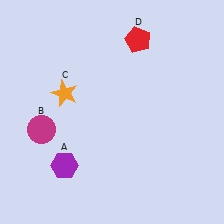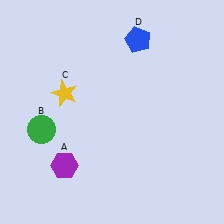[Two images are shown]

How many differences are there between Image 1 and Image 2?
There are 3 differences between the two images.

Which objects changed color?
B changed from magenta to green. C changed from orange to yellow. D changed from red to blue.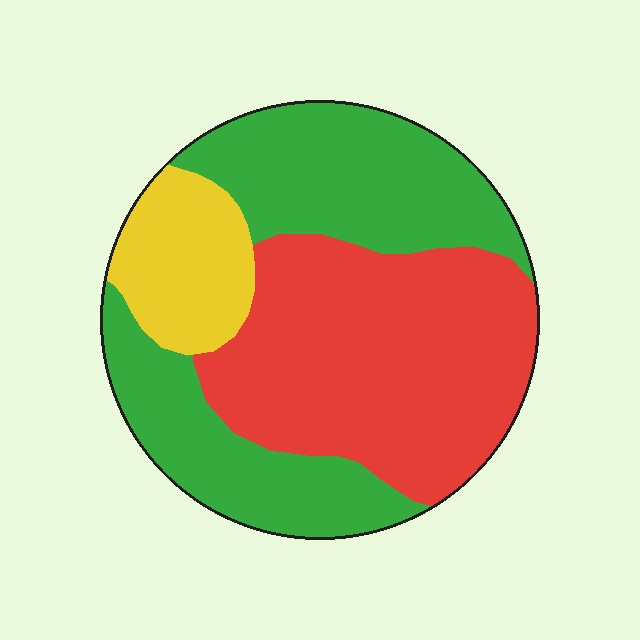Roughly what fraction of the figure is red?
Red covers 43% of the figure.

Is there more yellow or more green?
Green.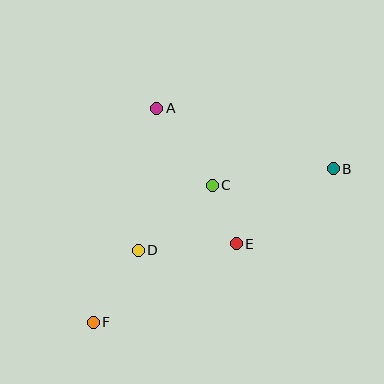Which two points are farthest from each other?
Points B and F are farthest from each other.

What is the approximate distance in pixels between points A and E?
The distance between A and E is approximately 157 pixels.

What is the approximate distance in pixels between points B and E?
The distance between B and E is approximately 122 pixels.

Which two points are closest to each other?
Points C and E are closest to each other.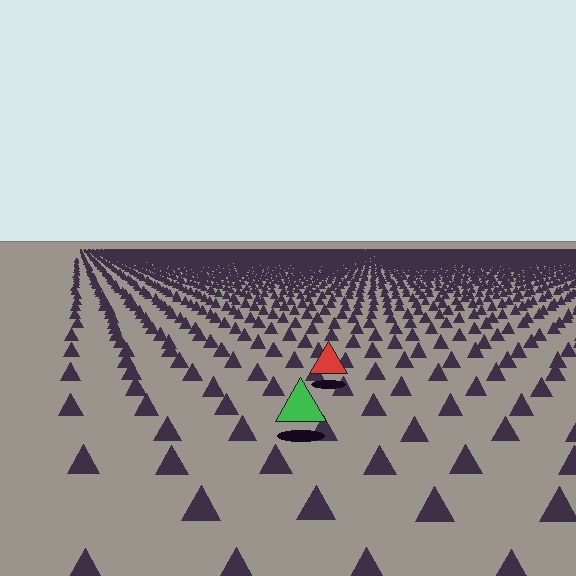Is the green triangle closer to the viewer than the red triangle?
Yes. The green triangle is closer — you can tell from the texture gradient: the ground texture is coarser near it.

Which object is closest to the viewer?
The green triangle is closest. The texture marks near it are larger and more spread out.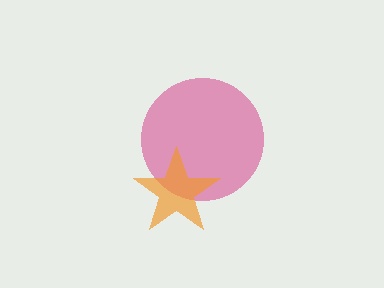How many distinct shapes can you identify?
There are 2 distinct shapes: a magenta circle, an orange star.